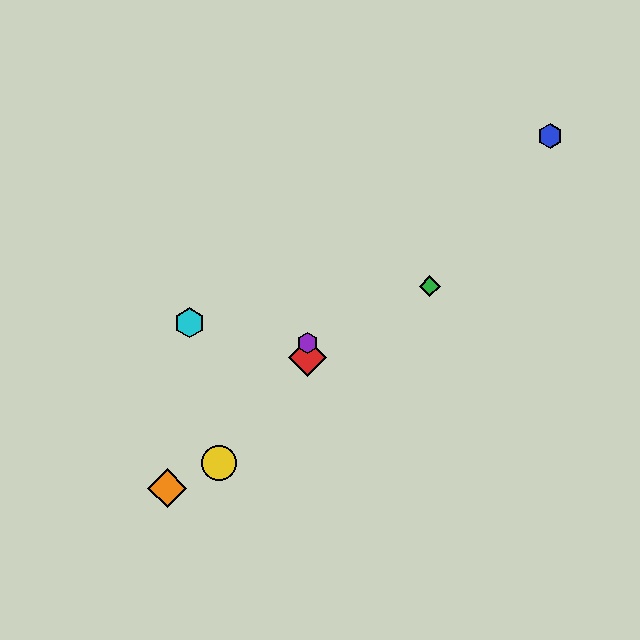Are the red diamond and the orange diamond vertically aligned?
No, the red diamond is at x≈307 and the orange diamond is at x≈167.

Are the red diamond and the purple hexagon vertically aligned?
Yes, both are at x≈307.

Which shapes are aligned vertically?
The red diamond, the purple hexagon are aligned vertically.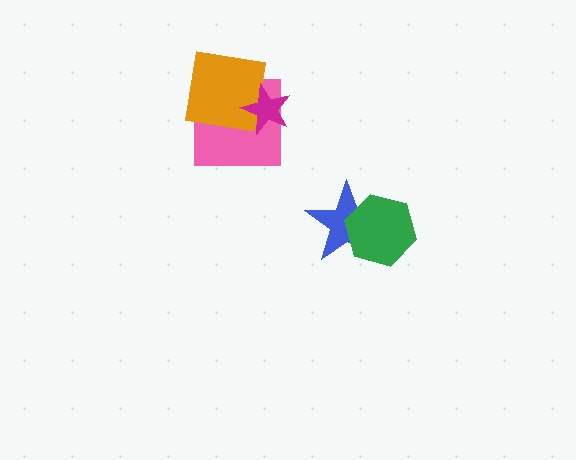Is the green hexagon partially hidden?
No, no other shape covers it.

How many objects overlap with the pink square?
2 objects overlap with the pink square.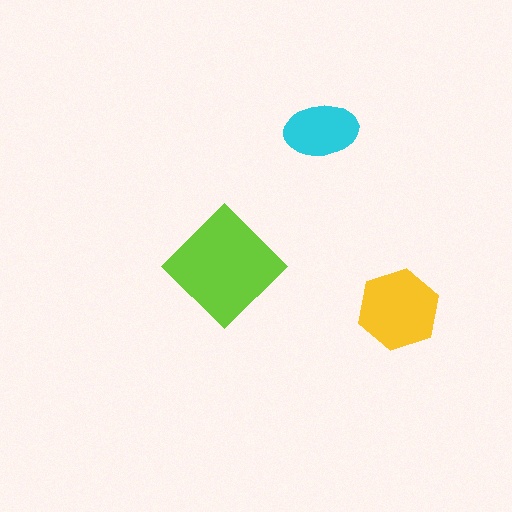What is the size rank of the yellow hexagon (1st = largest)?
2nd.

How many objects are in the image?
There are 3 objects in the image.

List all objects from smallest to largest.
The cyan ellipse, the yellow hexagon, the lime diamond.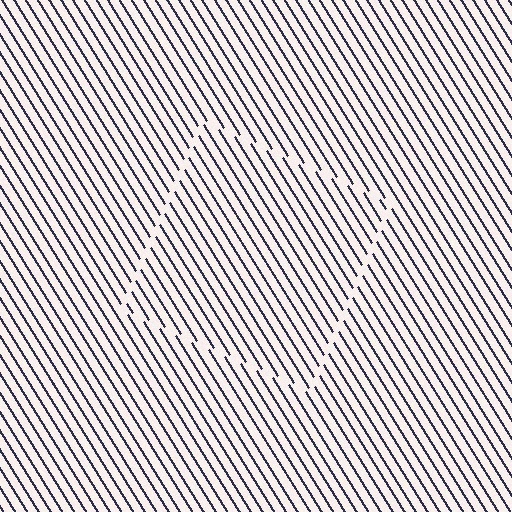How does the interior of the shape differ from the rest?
The interior of the shape contains the same grating, shifted by half a period — the contour is defined by the phase discontinuity where line-ends from the inner and outer gratings abut.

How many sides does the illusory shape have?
4 sides — the line-ends trace a square.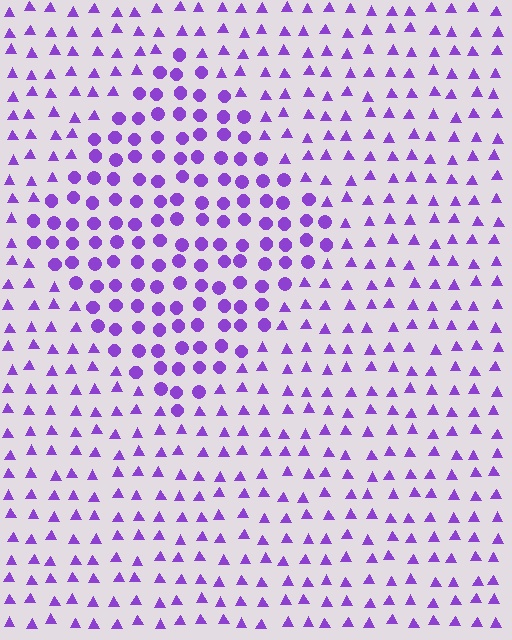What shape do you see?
I see a diamond.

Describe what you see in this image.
The image is filled with small purple elements arranged in a uniform grid. A diamond-shaped region contains circles, while the surrounding area contains triangles. The boundary is defined purely by the change in element shape.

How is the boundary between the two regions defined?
The boundary is defined by a change in element shape: circles inside vs. triangles outside. All elements share the same color and spacing.